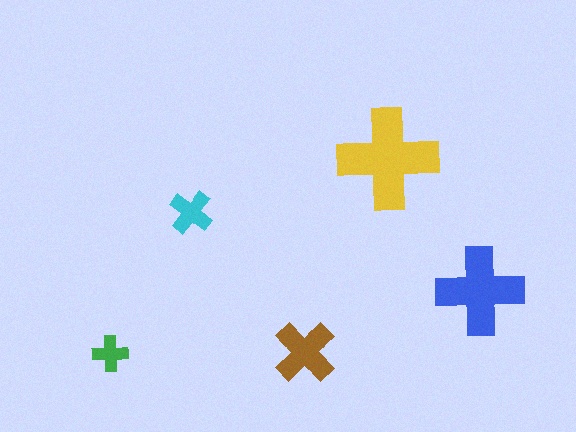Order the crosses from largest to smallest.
the yellow one, the blue one, the brown one, the cyan one, the green one.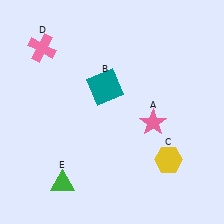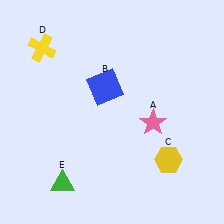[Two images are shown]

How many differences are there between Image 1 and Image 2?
There are 2 differences between the two images.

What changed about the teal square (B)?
In Image 1, B is teal. In Image 2, it changed to blue.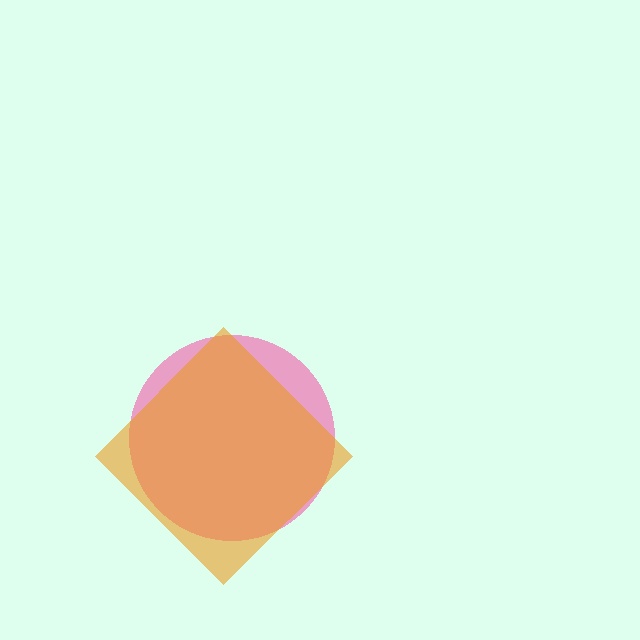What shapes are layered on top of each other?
The layered shapes are: a pink circle, an orange diamond.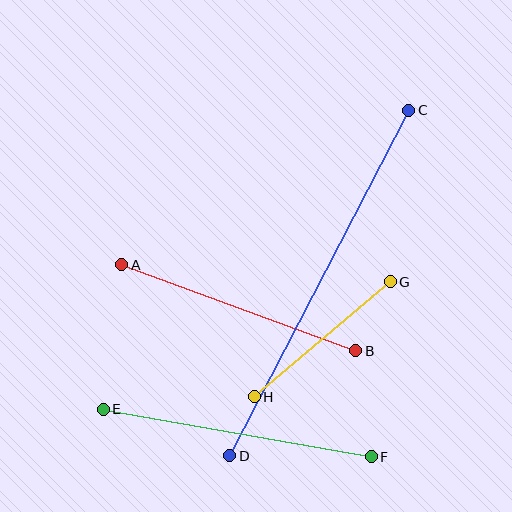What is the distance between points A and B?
The distance is approximately 249 pixels.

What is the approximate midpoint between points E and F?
The midpoint is at approximately (237, 433) pixels.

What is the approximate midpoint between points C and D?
The midpoint is at approximately (319, 283) pixels.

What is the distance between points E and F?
The distance is approximately 272 pixels.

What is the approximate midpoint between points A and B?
The midpoint is at approximately (239, 308) pixels.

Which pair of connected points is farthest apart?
Points C and D are farthest apart.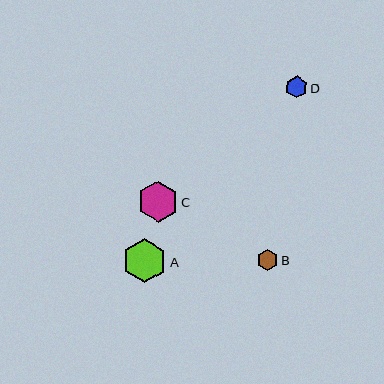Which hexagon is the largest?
Hexagon A is the largest with a size of approximately 44 pixels.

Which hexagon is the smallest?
Hexagon B is the smallest with a size of approximately 21 pixels.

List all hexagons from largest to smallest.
From largest to smallest: A, C, D, B.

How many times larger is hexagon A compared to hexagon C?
Hexagon A is approximately 1.1 times the size of hexagon C.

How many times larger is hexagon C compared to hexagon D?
Hexagon C is approximately 1.8 times the size of hexagon D.